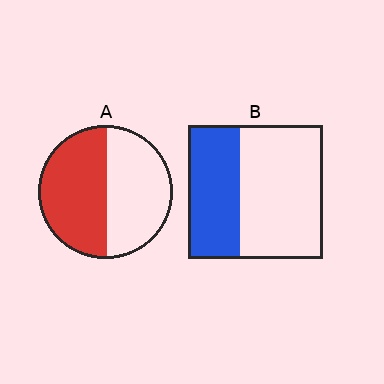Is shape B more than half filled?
No.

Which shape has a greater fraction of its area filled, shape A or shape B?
Shape A.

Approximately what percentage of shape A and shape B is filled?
A is approximately 50% and B is approximately 40%.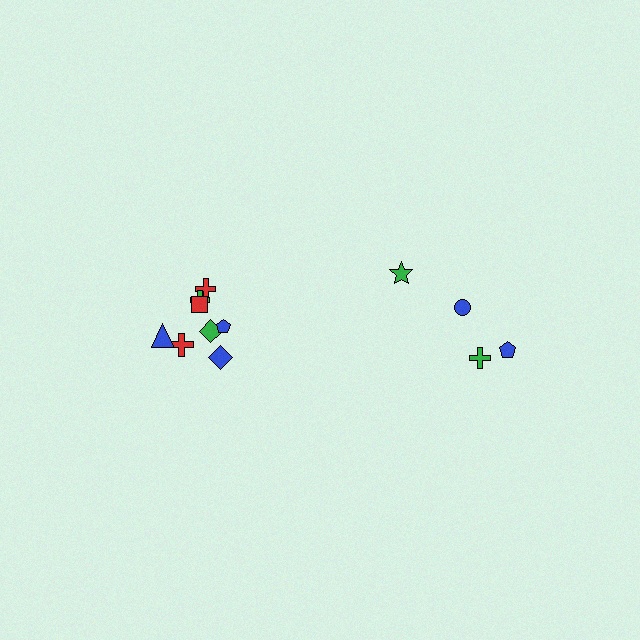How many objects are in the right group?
There are 4 objects.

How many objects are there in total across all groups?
There are 12 objects.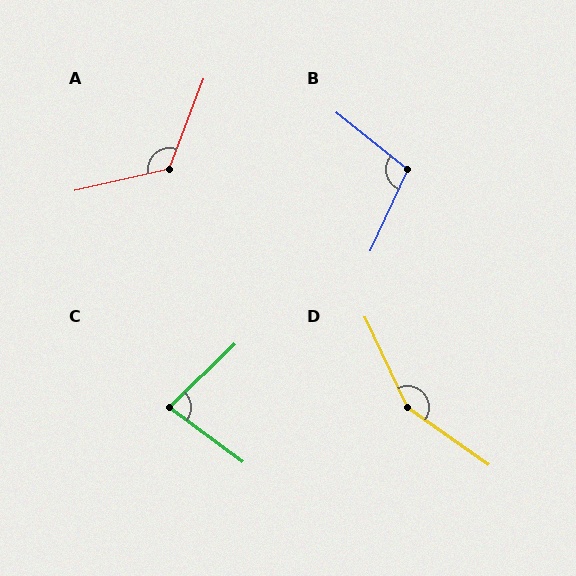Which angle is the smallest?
C, at approximately 80 degrees.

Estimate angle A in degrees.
Approximately 124 degrees.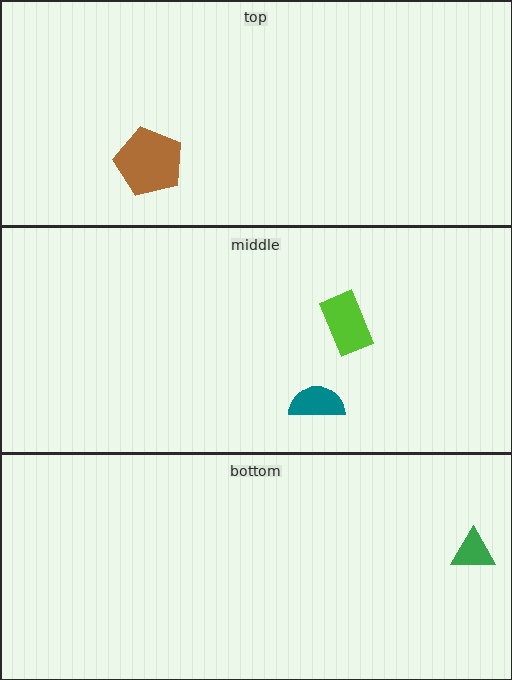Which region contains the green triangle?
The bottom region.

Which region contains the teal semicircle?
The middle region.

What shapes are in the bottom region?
The green triangle.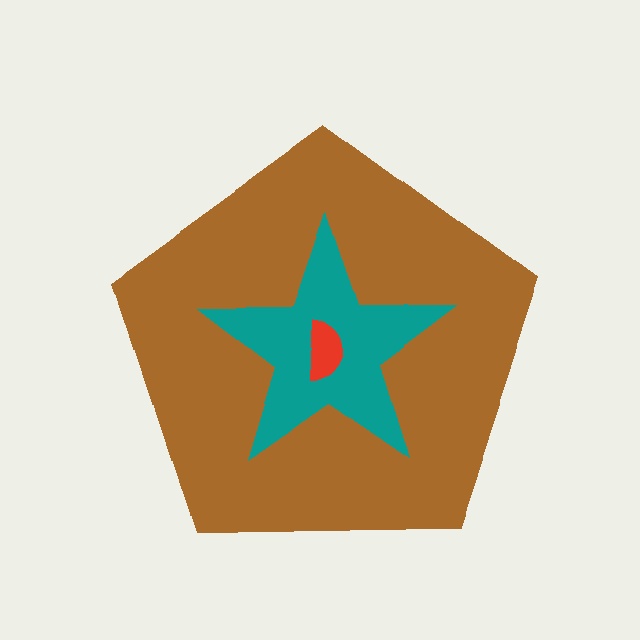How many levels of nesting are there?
3.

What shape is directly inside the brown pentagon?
The teal star.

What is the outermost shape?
The brown pentagon.